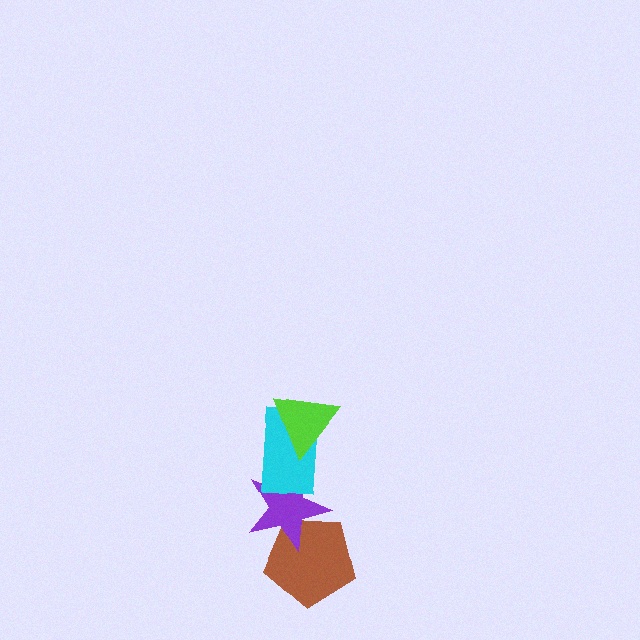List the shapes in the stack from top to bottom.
From top to bottom: the lime triangle, the cyan rectangle, the purple star, the brown pentagon.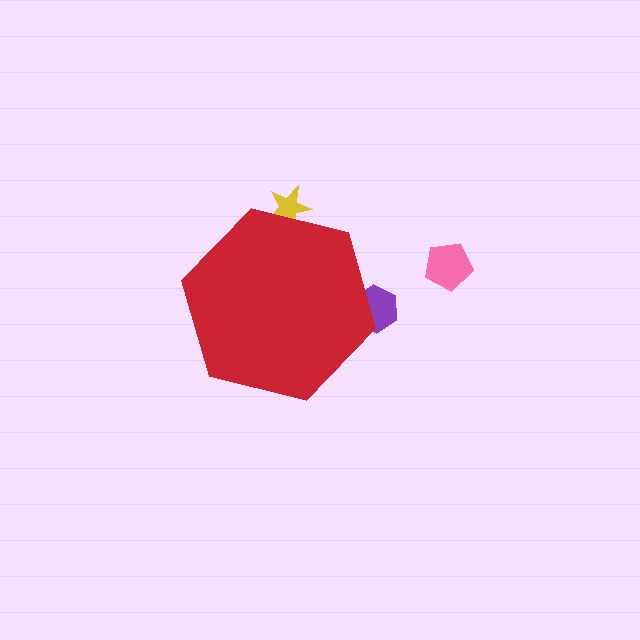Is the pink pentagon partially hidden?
No, the pink pentagon is fully visible.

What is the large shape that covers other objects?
A red hexagon.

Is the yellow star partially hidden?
Yes, the yellow star is partially hidden behind the red hexagon.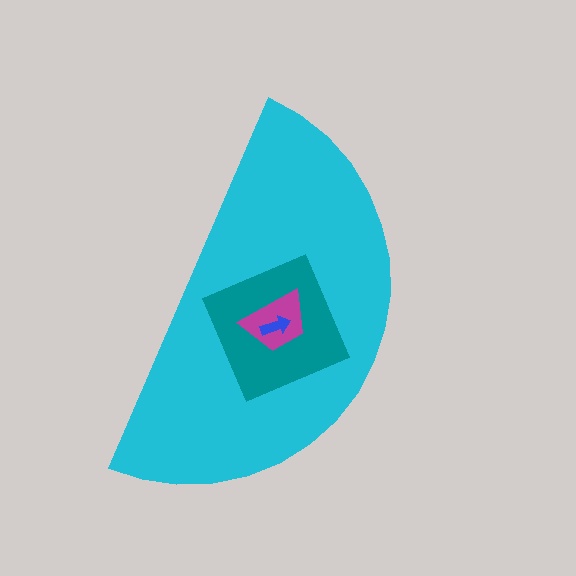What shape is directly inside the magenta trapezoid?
The blue arrow.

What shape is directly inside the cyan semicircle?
The teal diamond.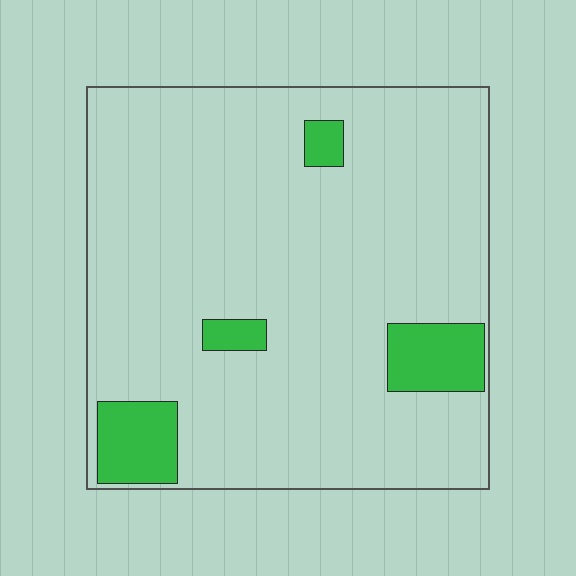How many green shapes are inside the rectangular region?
4.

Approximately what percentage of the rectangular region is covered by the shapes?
Approximately 10%.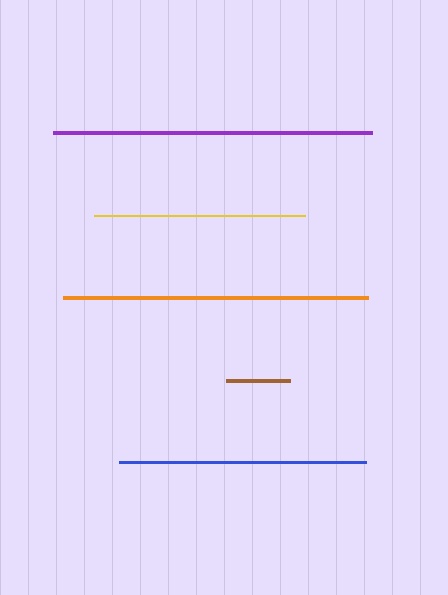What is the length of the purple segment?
The purple segment is approximately 319 pixels long.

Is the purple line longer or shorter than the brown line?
The purple line is longer than the brown line.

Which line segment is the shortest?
The brown line is the shortest at approximately 64 pixels.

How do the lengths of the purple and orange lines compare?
The purple and orange lines are approximately the same length.